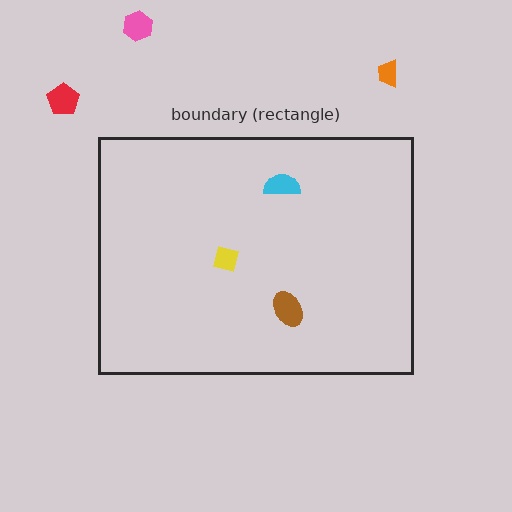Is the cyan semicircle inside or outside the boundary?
Inside.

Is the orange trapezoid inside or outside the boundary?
Outside.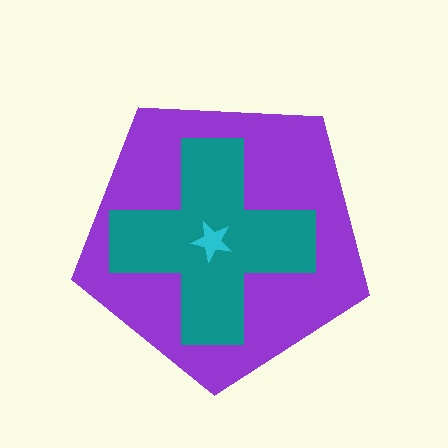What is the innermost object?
The cyan star.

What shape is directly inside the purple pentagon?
The teal cross.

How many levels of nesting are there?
3.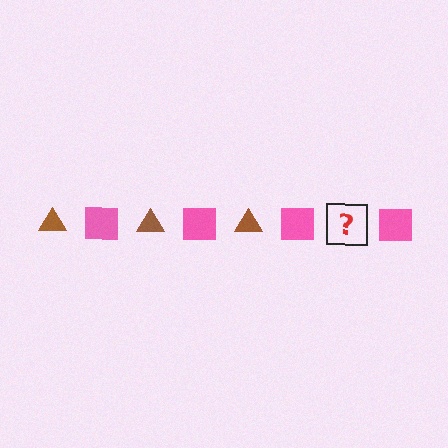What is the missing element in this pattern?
The missing element is a brown triangle.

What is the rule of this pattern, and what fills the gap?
The rule is that the pattern alternates between brown triangle and pink square. The gap should be filled with a brown triangle.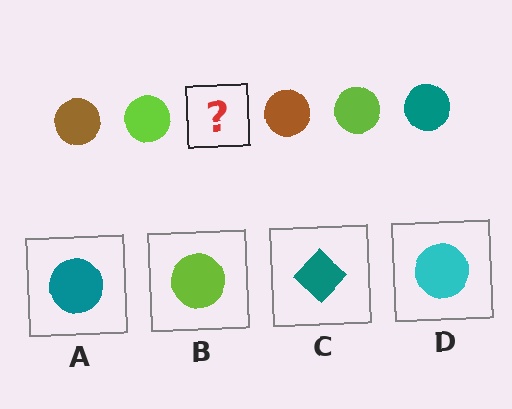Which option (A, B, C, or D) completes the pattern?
A.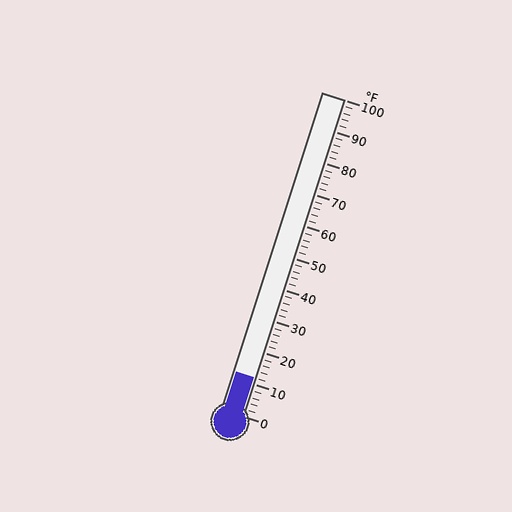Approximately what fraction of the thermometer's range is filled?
The thermometer is filled to approximately 10% of its range.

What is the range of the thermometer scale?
The thermometer scale ranges from 0°F to 100°F.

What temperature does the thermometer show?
The thermometer shows approximately 12°F.